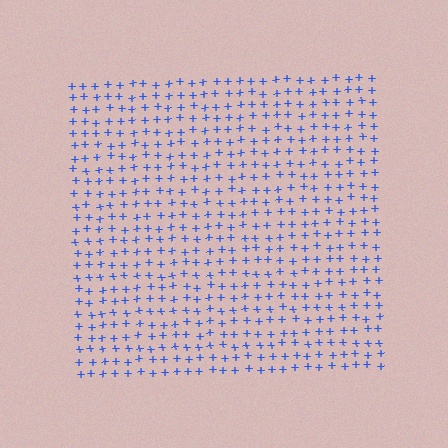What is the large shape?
The large shape is a square.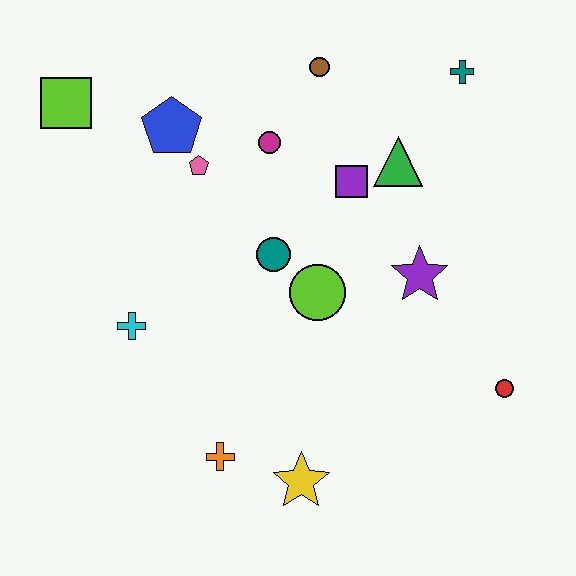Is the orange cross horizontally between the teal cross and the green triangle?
No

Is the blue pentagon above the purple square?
Yes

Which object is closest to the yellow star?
The orange cross is closest to the yellow star.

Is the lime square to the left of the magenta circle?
Yes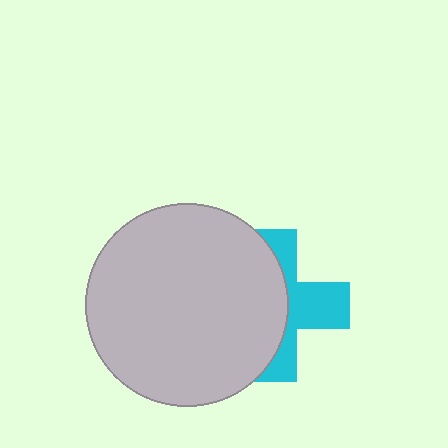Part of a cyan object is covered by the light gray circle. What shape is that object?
It is a cross.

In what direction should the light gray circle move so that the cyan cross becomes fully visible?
The light gray circle should move left. That is the shortest direction to clear the overlap and leave the cyan cross fully visible.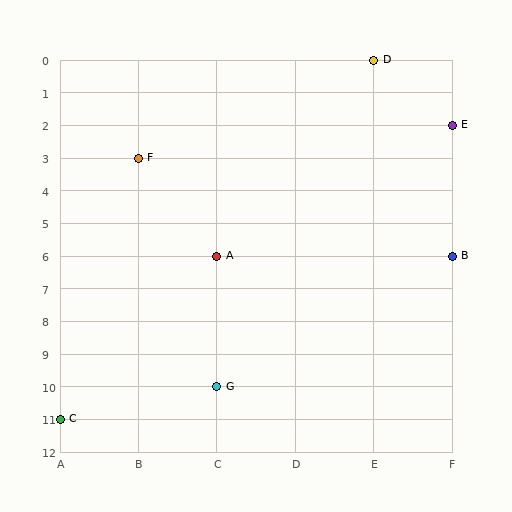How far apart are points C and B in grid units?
Points C and B are 5 columns and 5 rows apart (about 7.1 grid units diagonally).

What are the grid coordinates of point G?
Point G is at grid coordinates (C, 10).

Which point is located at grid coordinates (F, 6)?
Point B is at (F, 6).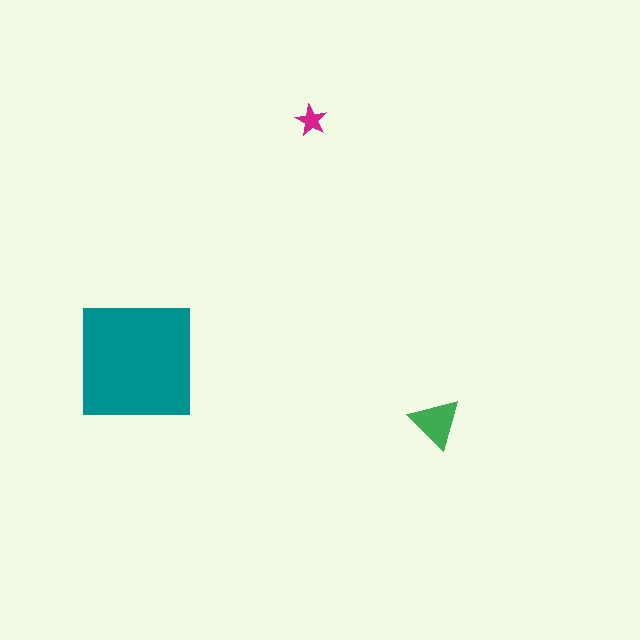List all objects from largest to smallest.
The teal square, the green triangle, the magenta star.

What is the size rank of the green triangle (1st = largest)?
2nd.